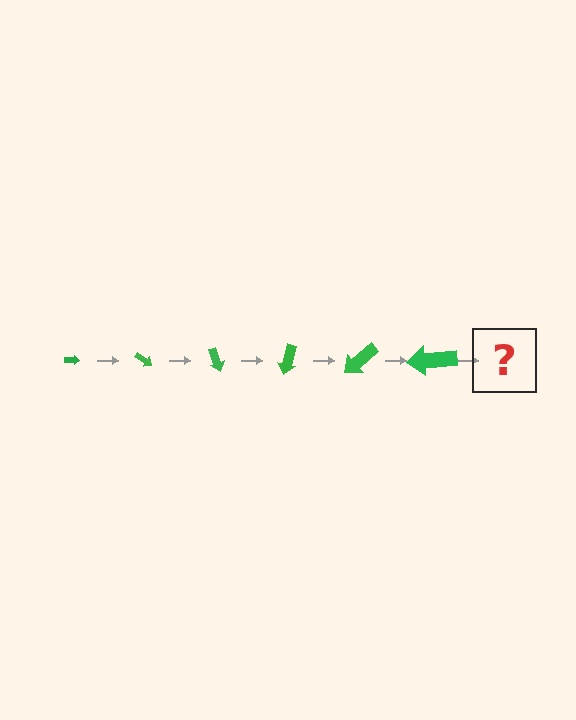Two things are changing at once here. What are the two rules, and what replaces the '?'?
The two rules are that the arrow grows larger each step and it rotates 35 degrees each step. The '?' should be an arrow, larger than the previous one and rotated 210 degrees from the start.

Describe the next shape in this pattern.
It should be an arrow, larger than the previous one and rotated 210 degrees from the start.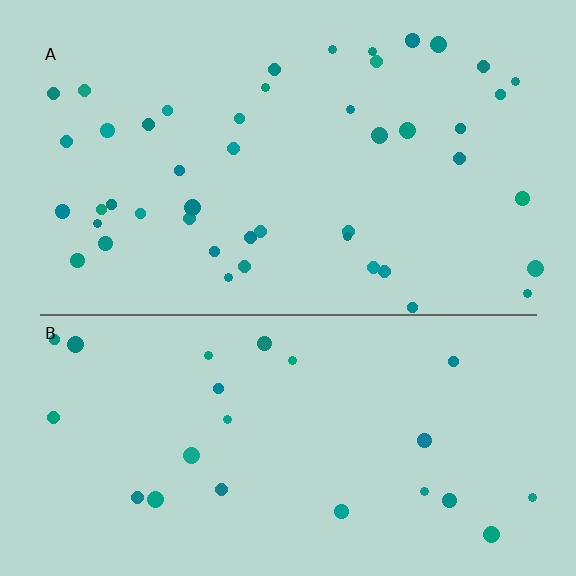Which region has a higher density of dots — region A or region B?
A (the top).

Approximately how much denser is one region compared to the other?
Approximately 1.9× — region A over region B.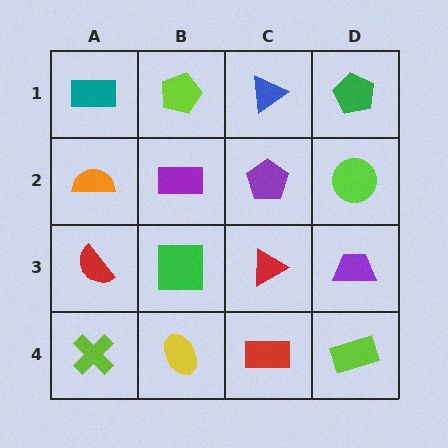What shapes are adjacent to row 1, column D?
A lime circle (row 2, column D), a blue triangle (row 1, column C).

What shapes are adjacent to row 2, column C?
A blue triangle (row 1, column C), a red triangle (row 3, column C), a purple rectangle (row 2, column B), a lime circle (row 2, column D).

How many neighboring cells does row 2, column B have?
4.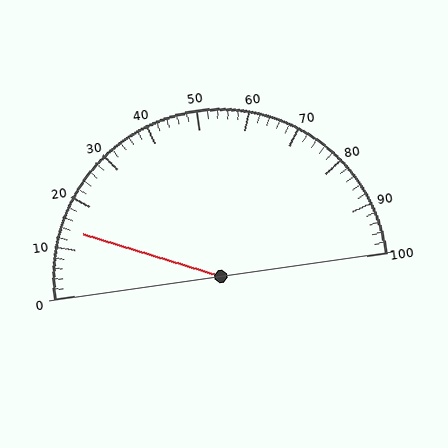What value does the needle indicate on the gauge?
The needle indicates approximately 14.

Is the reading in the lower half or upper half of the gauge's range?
The reading is in the lower half of the range (0 to 100).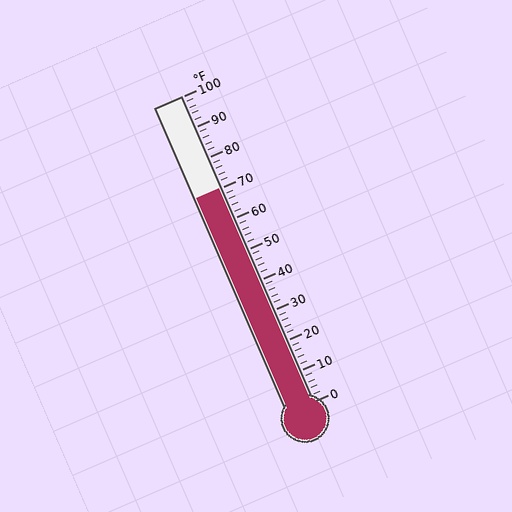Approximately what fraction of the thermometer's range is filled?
The thermometer is filled to approximately 70% of its range.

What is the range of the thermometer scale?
The thermometer scale ranges from 0°F to 100°F.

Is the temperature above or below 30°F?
The temperature is above 30°F.